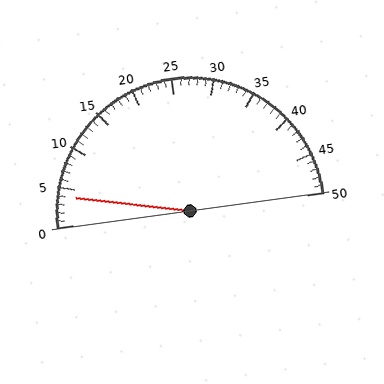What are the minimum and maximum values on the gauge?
The gauge ranges from 0 to 50.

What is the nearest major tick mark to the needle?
The nearest major tick mark is 5.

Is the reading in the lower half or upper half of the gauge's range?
The reading is in the lower half of the range (0 to 50).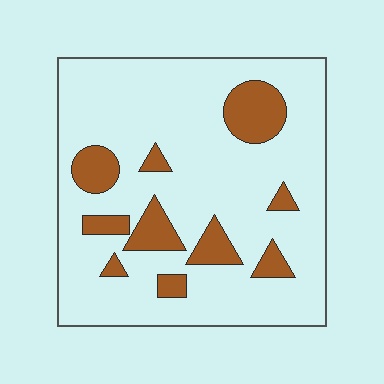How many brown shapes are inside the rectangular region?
10.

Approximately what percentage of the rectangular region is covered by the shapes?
Approximately 15%.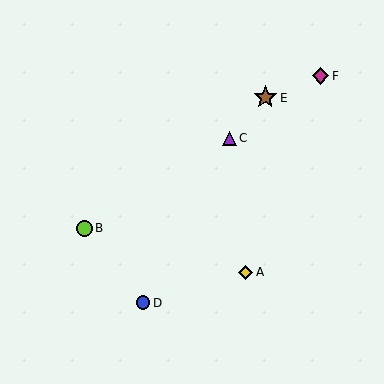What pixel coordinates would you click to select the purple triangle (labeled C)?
Click at (229, 138) to select the purple triangle C.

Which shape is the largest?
The brown star (labeled E) is the largest.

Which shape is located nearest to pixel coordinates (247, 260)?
The yellow diamond (labeled A) at (245, 272) is nearest to that location.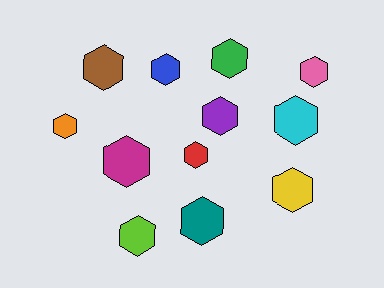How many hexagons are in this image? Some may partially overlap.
There are 12 hexagons.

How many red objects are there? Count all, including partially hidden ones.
There is 1 red object.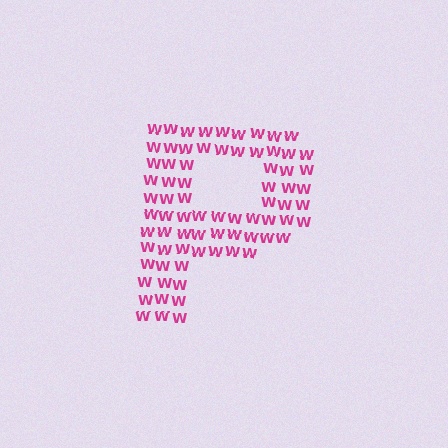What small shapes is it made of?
It is made of small letter W's.